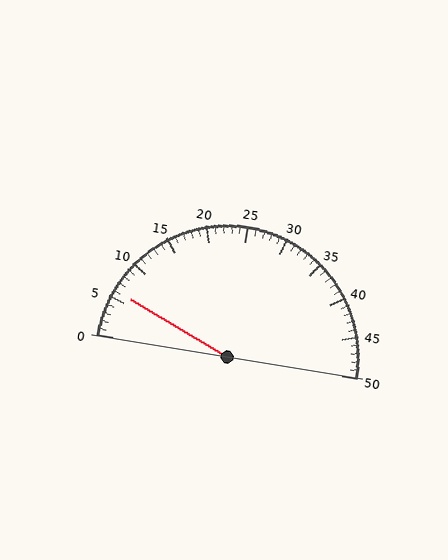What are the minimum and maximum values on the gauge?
The gauge ranges from 0 to 50.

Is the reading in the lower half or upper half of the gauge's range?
The reading is in the lower half of the range (0 to 50).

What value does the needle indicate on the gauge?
The needle indicates approximately 6.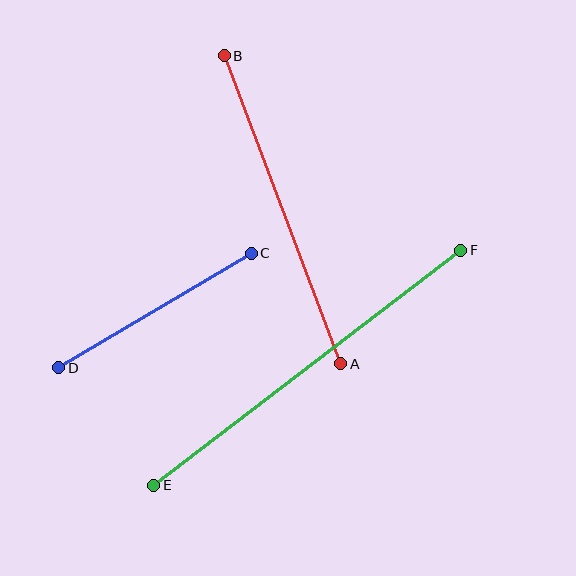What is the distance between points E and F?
The distance is approximately 387 pixels.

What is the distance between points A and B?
The distance is approximately 329 pixels.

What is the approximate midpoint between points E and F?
The midpoint is at approximately (307, 368) pixels.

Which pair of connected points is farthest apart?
Points E and F are farthest apart.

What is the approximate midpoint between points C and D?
The midpoint is at approximately (155, 310) pixels.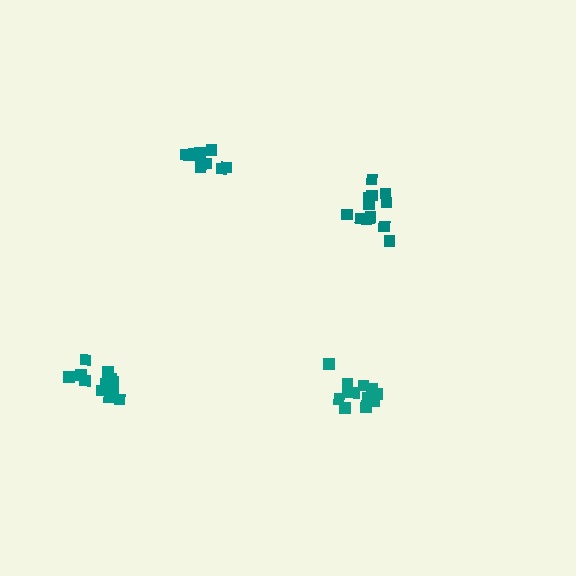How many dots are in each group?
Group 1: 13 dots, Group 2: 10 dots, Group 3: 13 dots, Group 4: 13 dots (49 total).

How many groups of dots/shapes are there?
There are 4 groups.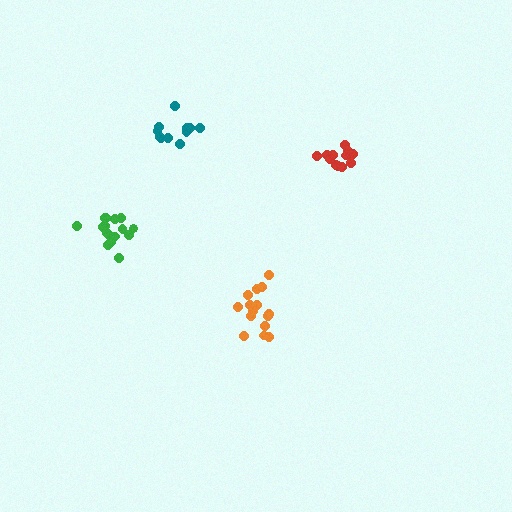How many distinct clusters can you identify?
There are 4 distinct clusters.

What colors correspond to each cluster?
The clusters are colored: green, red, teal, orange.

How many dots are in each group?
Group 1: 16 dots, Group 2: 13 dots, Group 3: 11 dots, Group 4: 16 dots (56 total).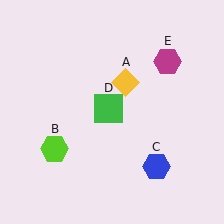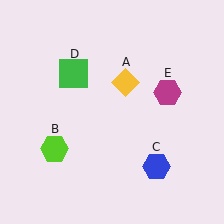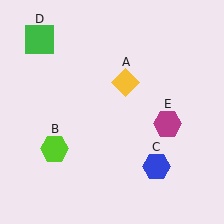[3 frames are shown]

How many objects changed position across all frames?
2 objects changed position: green square (object D), magenta hexagon (object E).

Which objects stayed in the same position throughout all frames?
Yellow diamond (object A) and lime hexagon (object B) and blue hexagon (object C) remained stationary.